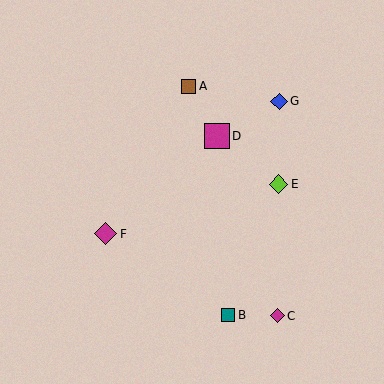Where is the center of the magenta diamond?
The center of the magenta diamond is at (106, 234).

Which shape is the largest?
The magenta square (labeled D) is the largest.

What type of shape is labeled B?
Shape B is a teal square.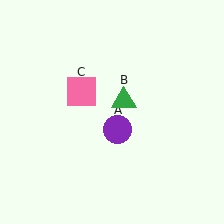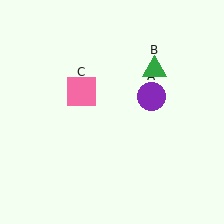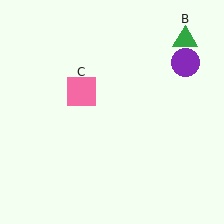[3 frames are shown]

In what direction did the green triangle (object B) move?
The green triangle (object B) moved up and to the right.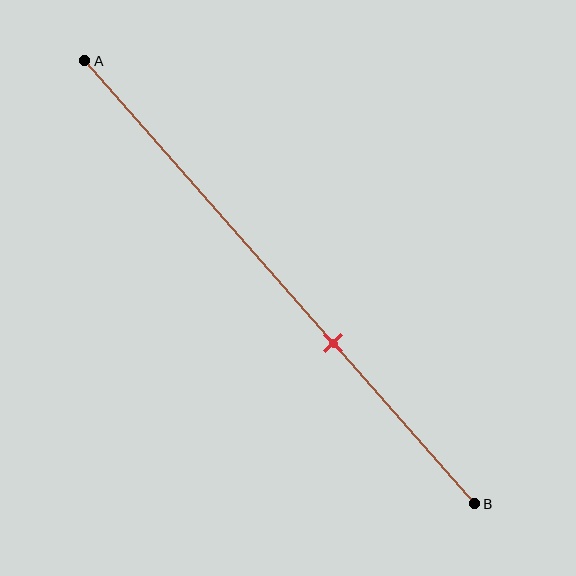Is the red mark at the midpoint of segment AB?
No, the mark is at about 65% from A, not at the 50% midpoint.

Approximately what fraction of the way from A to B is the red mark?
The red mark is approximately 65% of the way from A to B.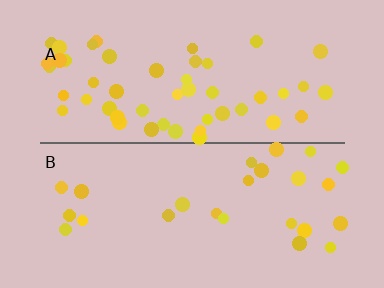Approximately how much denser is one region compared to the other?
Approximately 2.0× — region A over region B.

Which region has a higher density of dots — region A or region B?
A (the top).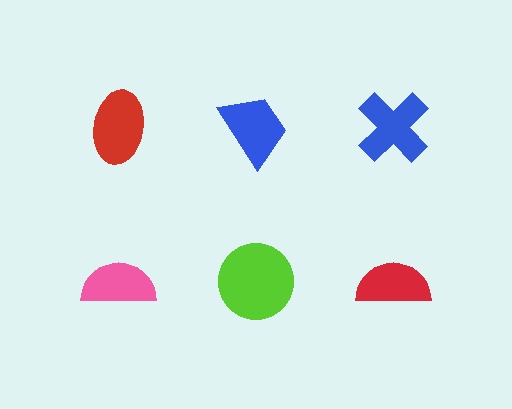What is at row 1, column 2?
A blue trapezoid.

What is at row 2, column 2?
A lime circle.